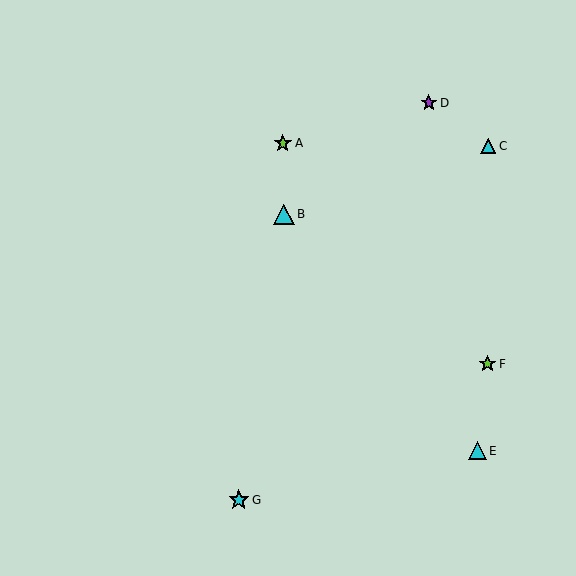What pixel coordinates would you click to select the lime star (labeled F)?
Click at (487, 364) to select the lime star F.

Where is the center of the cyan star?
The center of the cyan star is at (239, 500).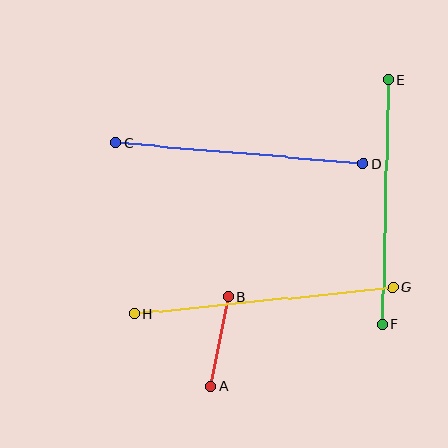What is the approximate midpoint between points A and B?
The midpoint is at approximately (219, 342) pixels.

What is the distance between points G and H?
The distance is approximately 260 pixels.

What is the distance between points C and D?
The distance is approximately 249 pixels.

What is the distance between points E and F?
The distance is approximately 245 pixels.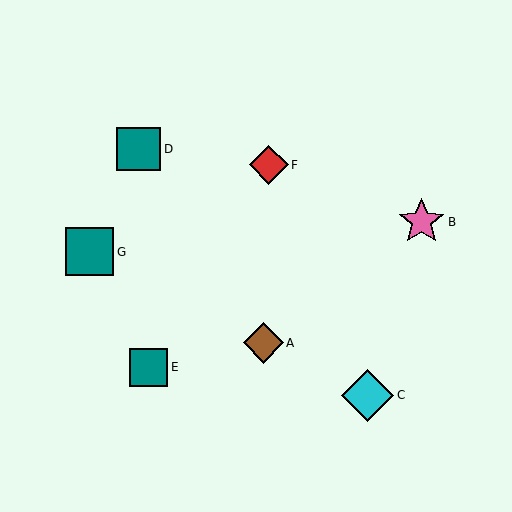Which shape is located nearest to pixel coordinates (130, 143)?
The teal square (labeled D) at (139, 149) is nearest to that location.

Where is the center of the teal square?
The center of the teal square is at (149, 367).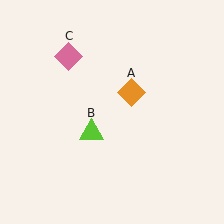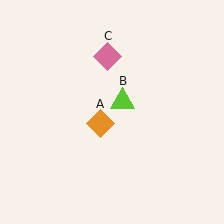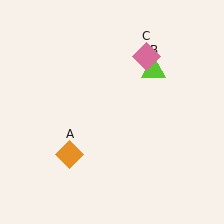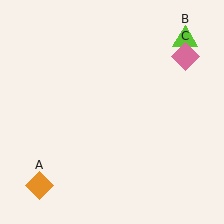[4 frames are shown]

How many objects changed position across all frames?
3 objects changed position: orange diamond (object A), lime triangle (object B), pink diamond (object C).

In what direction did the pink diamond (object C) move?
The pink diamond (object C) moved right.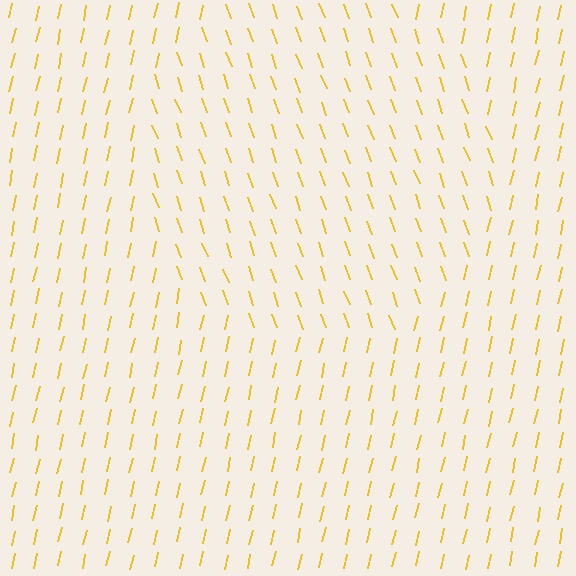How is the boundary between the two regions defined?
The boundary is defined purely by a change in line orientation (approximately 32 degrees difference). All lines are the same color and thickness.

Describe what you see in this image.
The image is filled with small yellow line segments. A circle region in the image has lines oriented differently from the surrounding lines, creating a visible texture boundary.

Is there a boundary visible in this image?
Yes, there is a texture boundary formed by a change in line orientation.